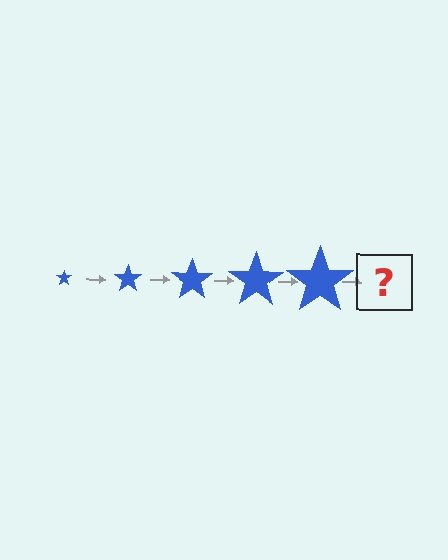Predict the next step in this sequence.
The next step is a blue star, larger than the previous one.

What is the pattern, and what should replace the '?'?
The pattern is that the star gets progressively larger each step. The '?' should be a blue star, larger than the previous one.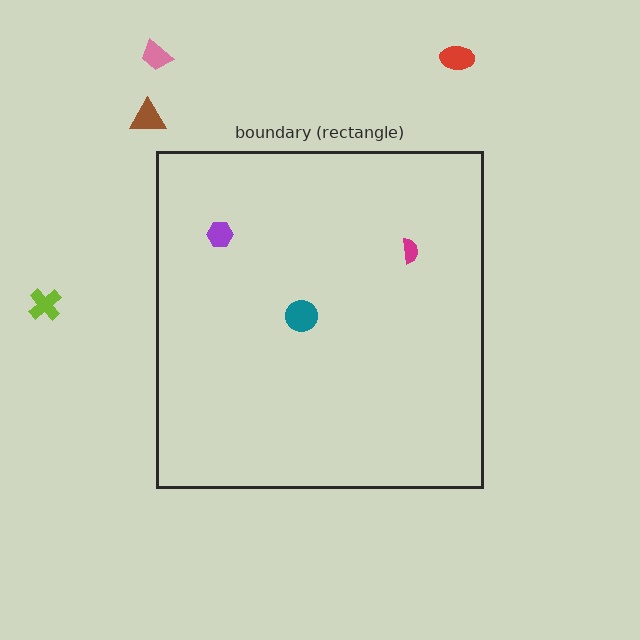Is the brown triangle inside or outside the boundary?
Outside.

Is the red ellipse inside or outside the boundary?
Outside.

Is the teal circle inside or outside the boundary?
Inside.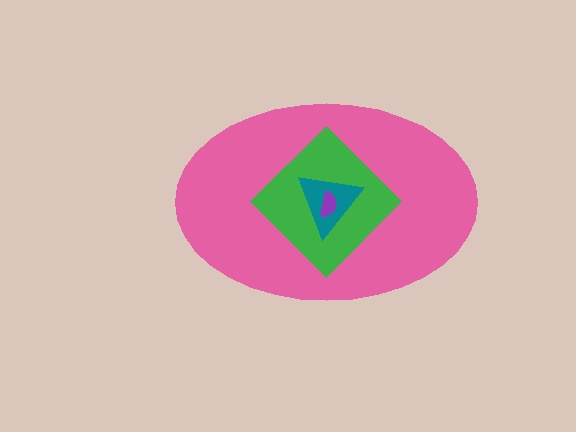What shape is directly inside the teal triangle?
The purple semicircle.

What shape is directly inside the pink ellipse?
The green diamond.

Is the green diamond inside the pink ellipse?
Yes.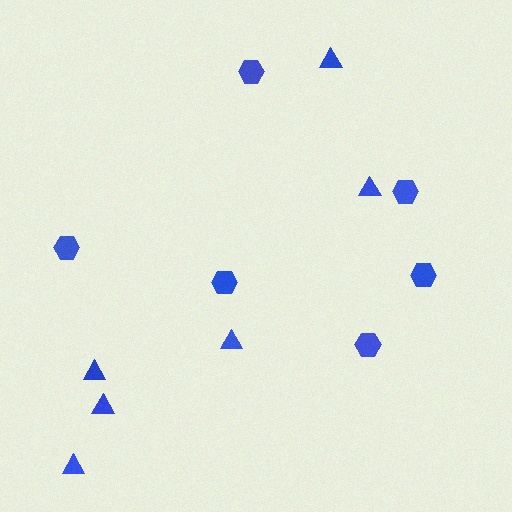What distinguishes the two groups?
There are 2 groups: one group of hexagons (6) and one group of triangles (6).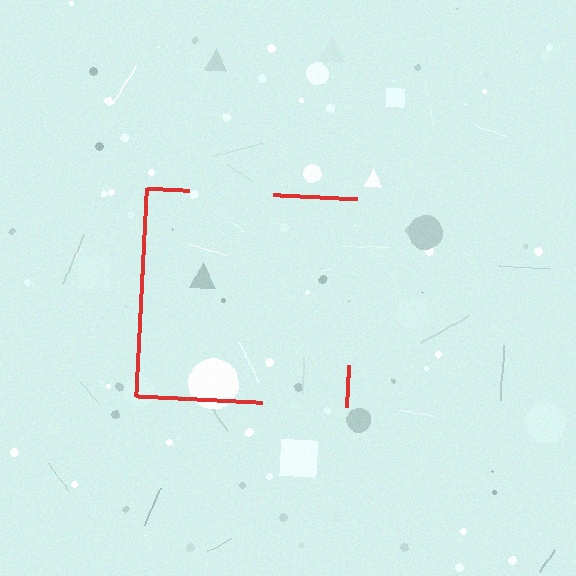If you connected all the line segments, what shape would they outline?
They would outline a square.